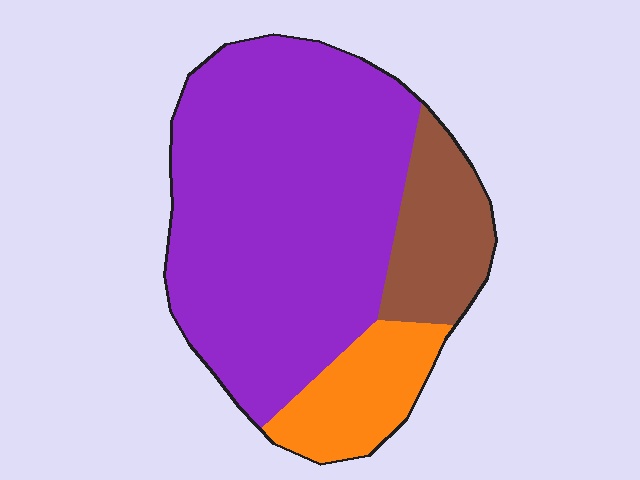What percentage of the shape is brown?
Brown covers roughly 15% of the shape.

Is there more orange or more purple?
Purple.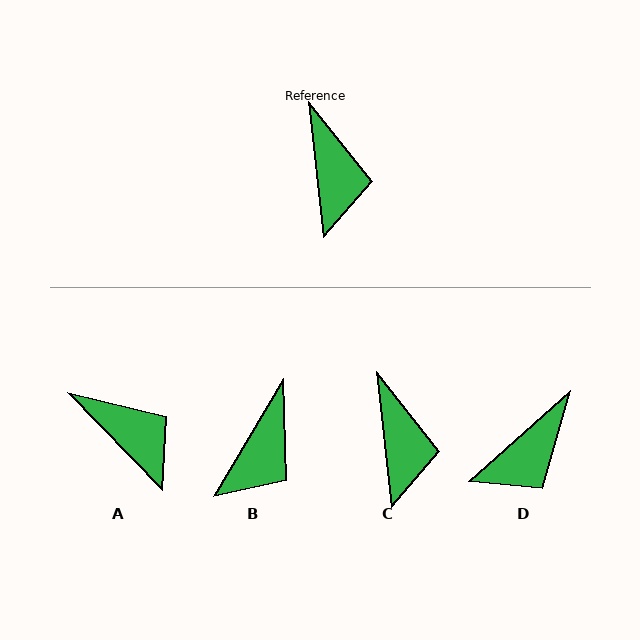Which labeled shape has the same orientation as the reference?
C.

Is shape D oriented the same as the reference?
No, it is off by about 55 degrees.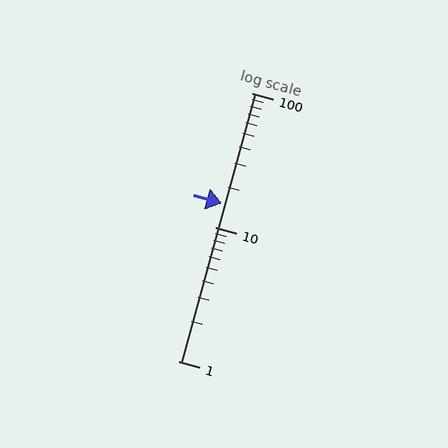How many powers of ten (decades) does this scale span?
The scale spans 2 decades, from 1 to 100.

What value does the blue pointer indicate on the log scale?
The pointer indicates approximately 15.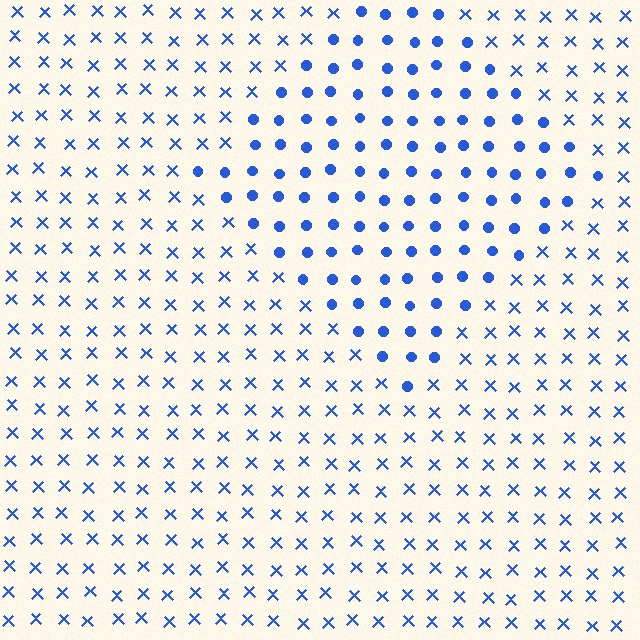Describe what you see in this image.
The image is filled with small blue elements arranged in a uniform grid. A diamond-shaped region contains circles, while the surrounding area contains X marks. The boundary is defined purely by the change in element shape.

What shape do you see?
I see a diamond.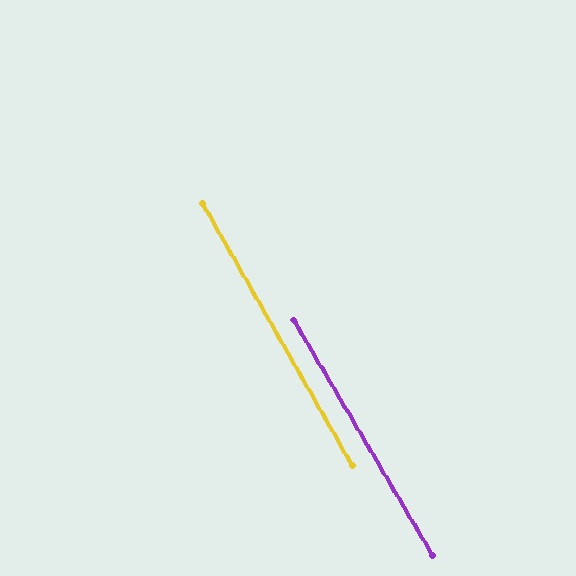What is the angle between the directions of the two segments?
Approximately 1 degree.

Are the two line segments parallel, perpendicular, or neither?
Parallel — their directions differ by only 0.9°.